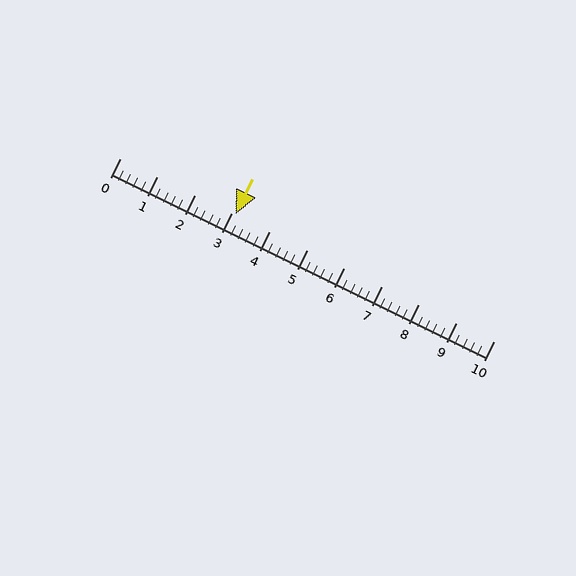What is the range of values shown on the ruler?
The ruler shows values from 0 to 10.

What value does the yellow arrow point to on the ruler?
The yellow arrow points to approximately 3.1.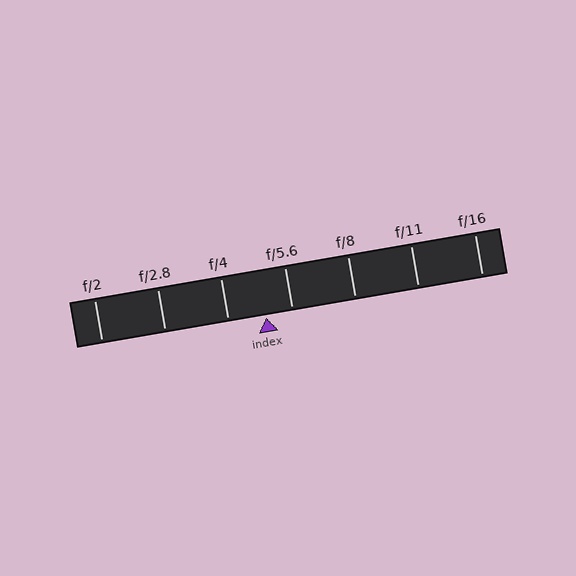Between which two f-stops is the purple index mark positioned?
The index mark is between f/4 and f/5.6.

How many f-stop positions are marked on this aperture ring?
There are 7 f-stop positions marked.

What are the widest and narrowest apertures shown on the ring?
The widest aperture shown is f/2 and the narrowest is f/16.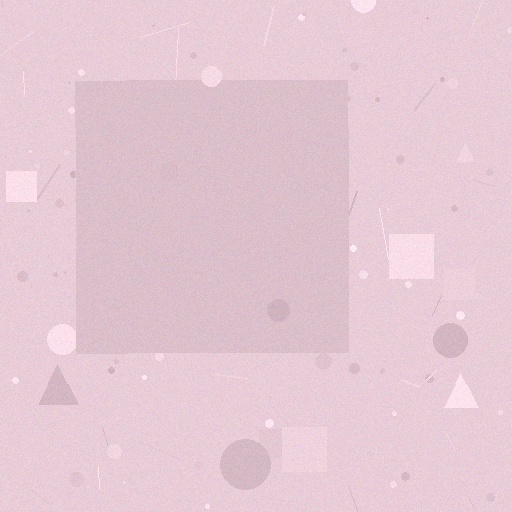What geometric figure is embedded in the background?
A square is embedded in the background.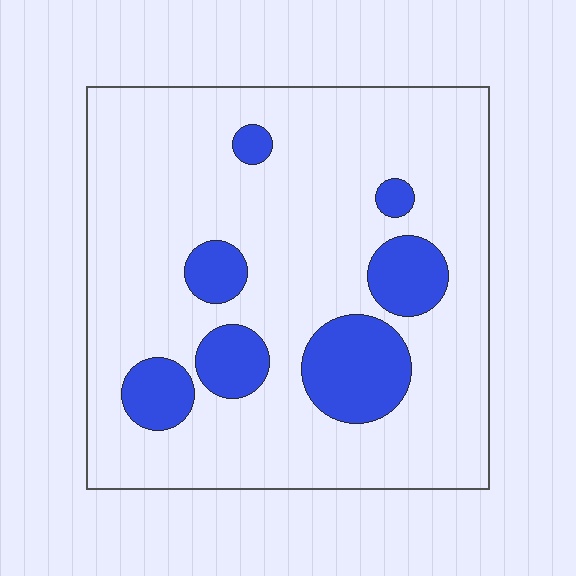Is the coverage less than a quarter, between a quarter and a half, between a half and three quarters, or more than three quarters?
Less than a quarter.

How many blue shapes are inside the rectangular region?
7.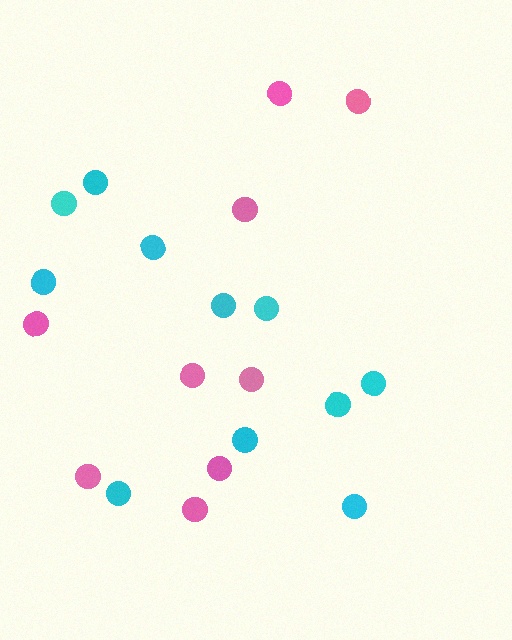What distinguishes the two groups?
There are 2 groups: one group of pink circles (9) and one group of cyan circles (11).